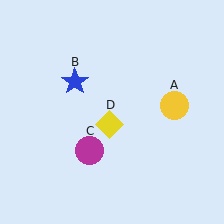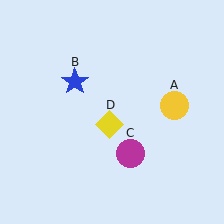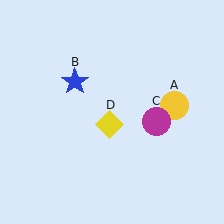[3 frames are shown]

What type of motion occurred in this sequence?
The magenta circle (object C) rotated counterclockwise around the center of the scene.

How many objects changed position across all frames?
1 object changed position: magenta circle (object C).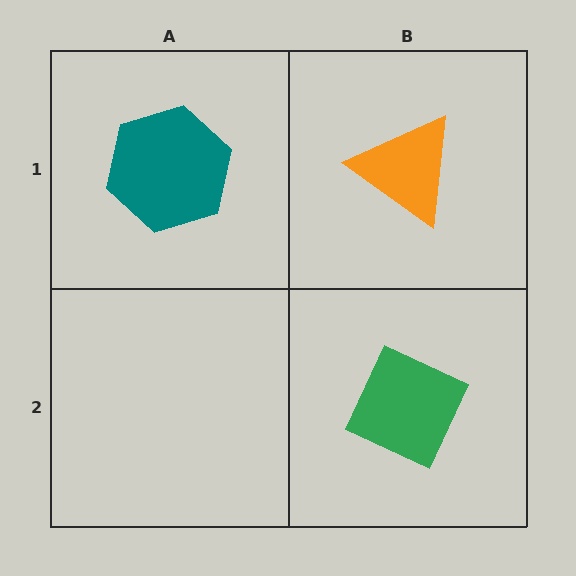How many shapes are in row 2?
1 shape.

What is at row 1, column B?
An orange triangle.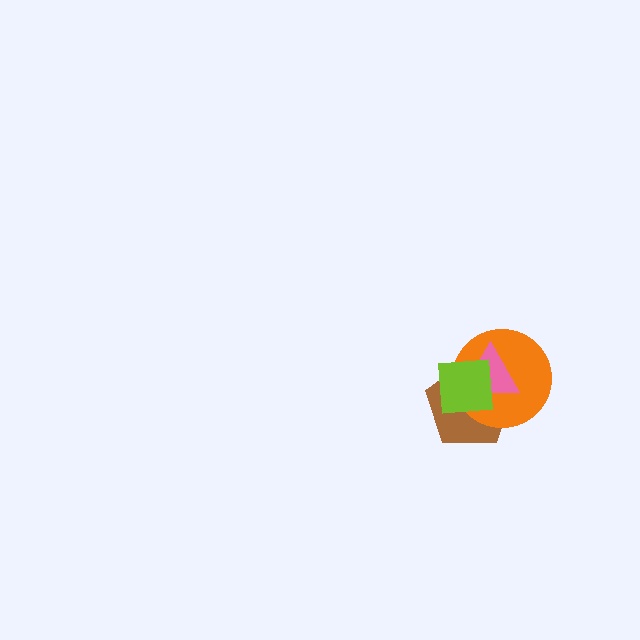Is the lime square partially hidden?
No, no other shape covers it.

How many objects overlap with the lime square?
3 objects overlap with the lime square.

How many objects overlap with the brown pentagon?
3 objects overlap with the brown pentagon.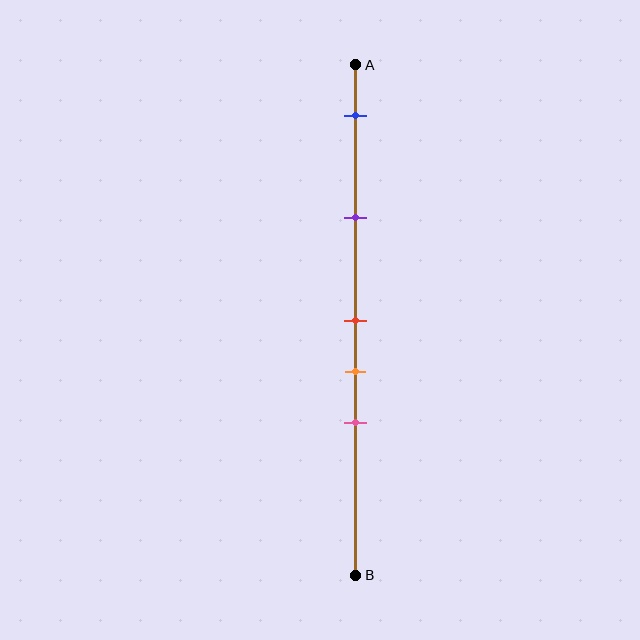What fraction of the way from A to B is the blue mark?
The blue mark is approximately 10% (0.1) of the way from A to B.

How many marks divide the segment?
There are 5 marks dividing the segment.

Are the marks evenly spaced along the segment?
No, the marks are not evenly spaced.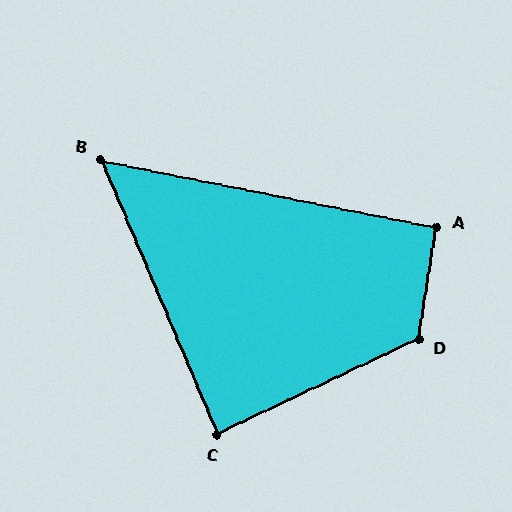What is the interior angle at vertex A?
Approximately 92 degrees (approximately right).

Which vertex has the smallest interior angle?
B, at approximately 56 degrees.